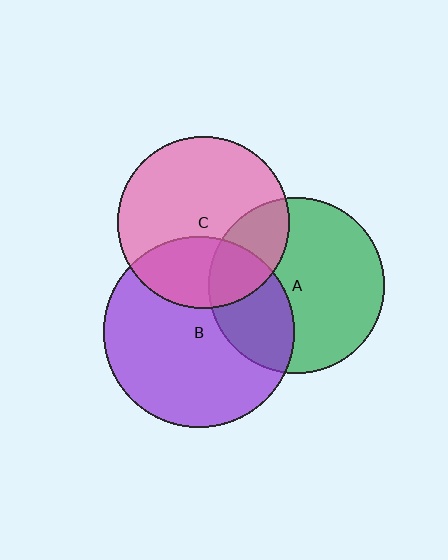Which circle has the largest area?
Circle B (purple).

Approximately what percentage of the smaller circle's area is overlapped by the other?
Approximately 30%.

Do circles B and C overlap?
Yes.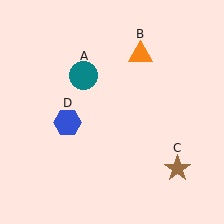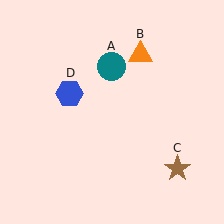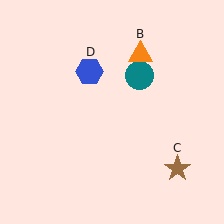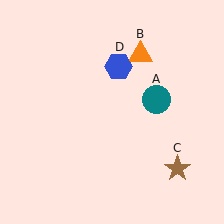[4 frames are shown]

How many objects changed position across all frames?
2 objects changed position: teal circle (object A), blue hexagon (object D).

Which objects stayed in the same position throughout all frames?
Orange triangle (object B) and brown star (object C) remained stationary.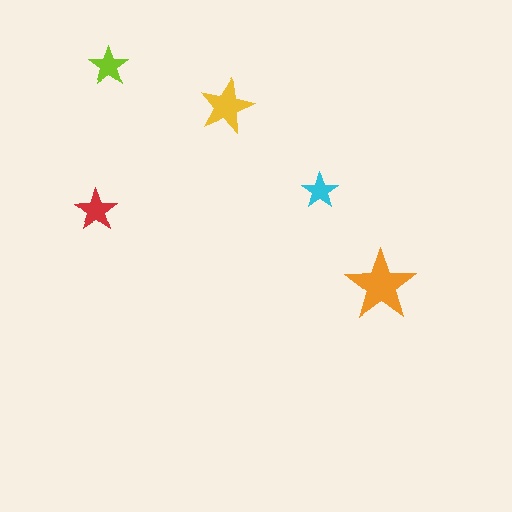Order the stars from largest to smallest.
the orange one, the yellow one, the red one, the lime one, the cyan one.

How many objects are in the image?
There are 5 objects in the image.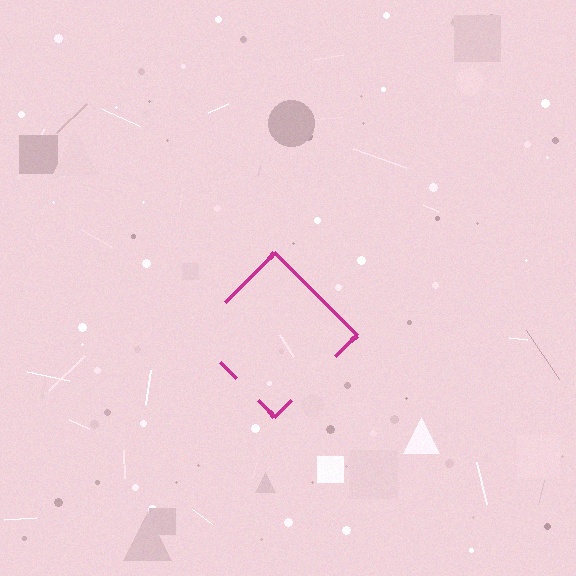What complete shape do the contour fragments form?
The contour fragments form a diamond.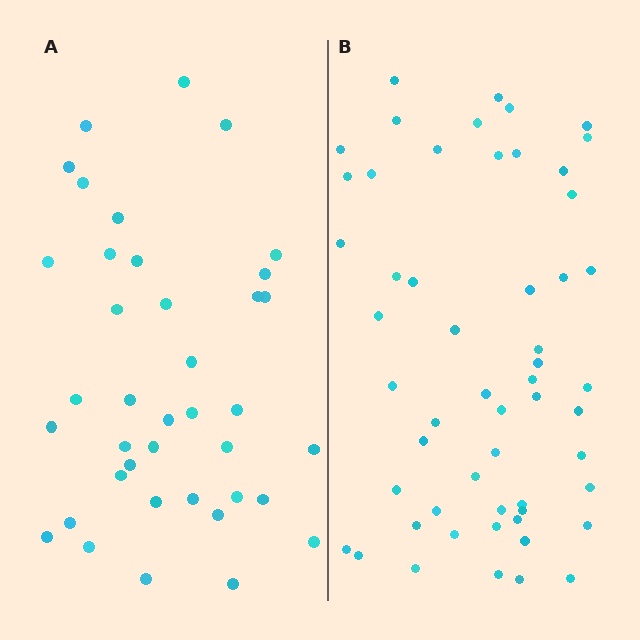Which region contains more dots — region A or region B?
Region B (the right region) has more dots.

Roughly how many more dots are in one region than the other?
Region B has approximately 15 more dots than region A.